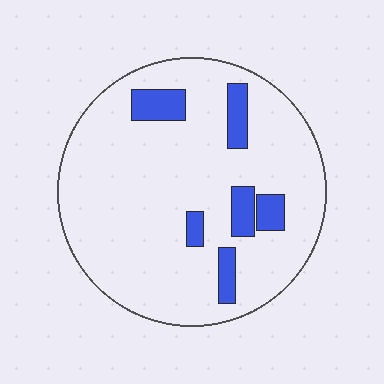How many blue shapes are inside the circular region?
6.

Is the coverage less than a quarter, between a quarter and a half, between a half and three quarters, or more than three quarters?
Less than a quarter.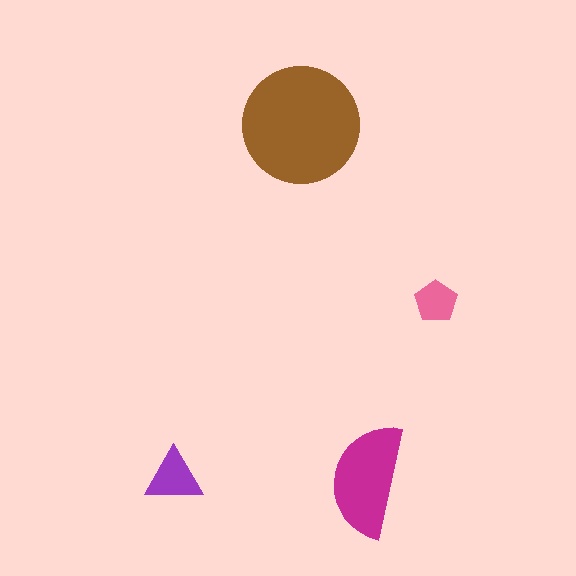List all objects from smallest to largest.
The pink pentagon, the purple triangle, the magenta semicircle, the brown circle.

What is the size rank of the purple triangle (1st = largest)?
3rd.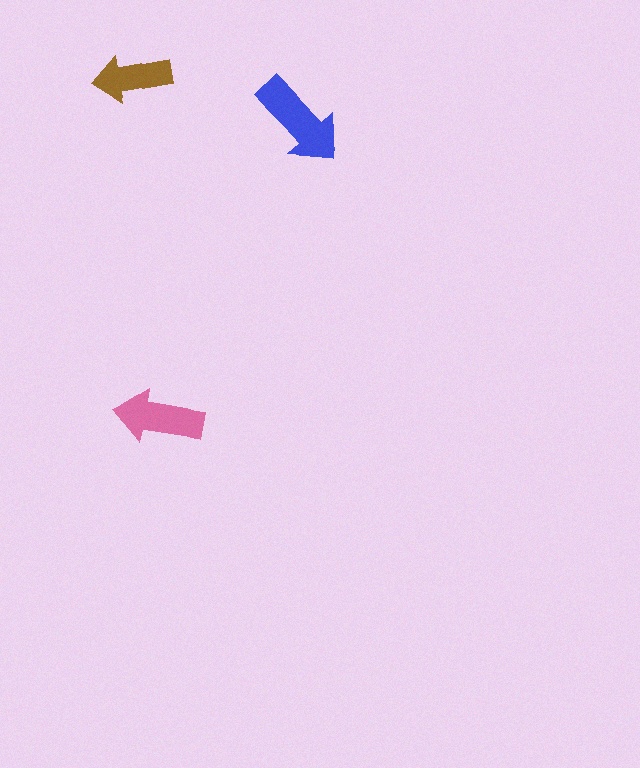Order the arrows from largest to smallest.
the blue one, the pink one, the brown one.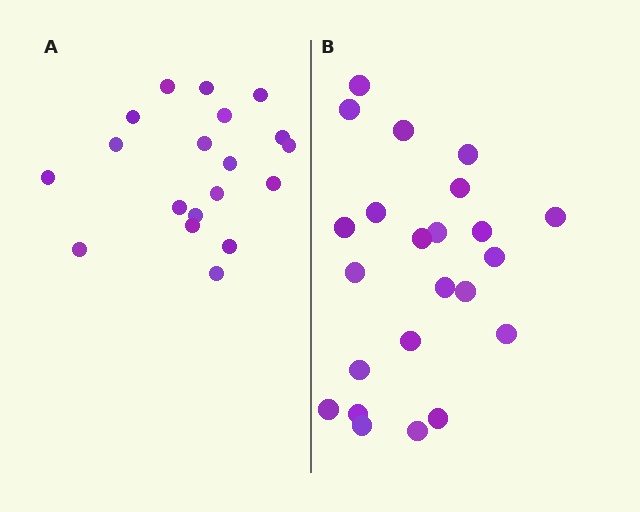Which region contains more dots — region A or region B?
Region B (the right region) has more dots.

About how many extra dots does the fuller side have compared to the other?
Region B has about 4 more dots than region A.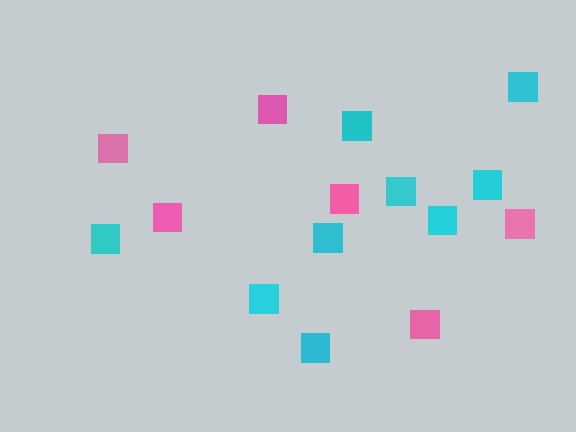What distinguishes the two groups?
There are 2 groups: one group of cyan squares (9) and one group of pink squares (6).